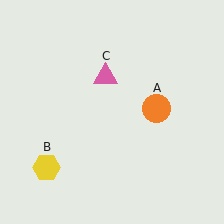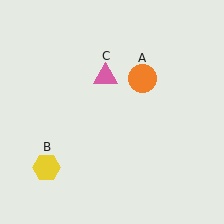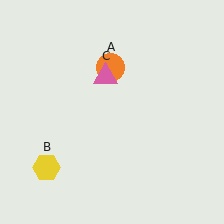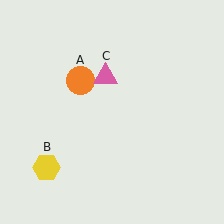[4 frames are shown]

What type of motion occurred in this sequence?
The orange circle (object A) rotated counterclockwise around the center of the scene.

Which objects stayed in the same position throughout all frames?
Yellow hexagon (object B) and pink triangle (object C) remained stationary.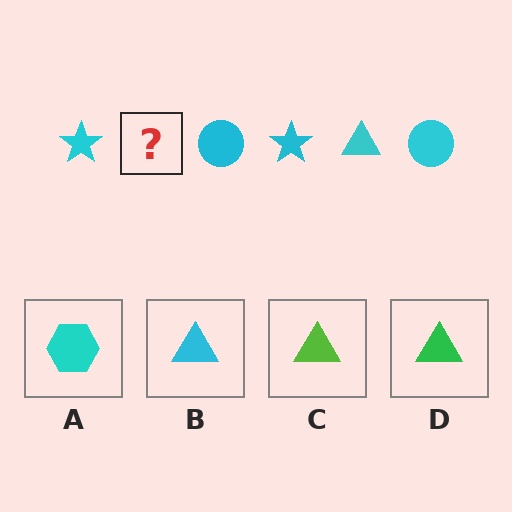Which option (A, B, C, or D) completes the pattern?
B.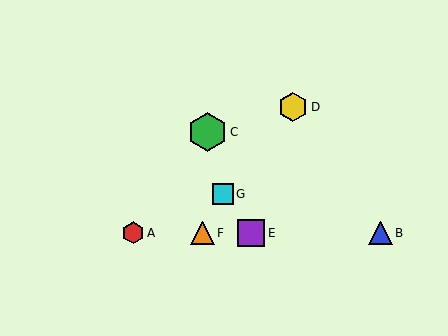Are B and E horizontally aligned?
Yes, both are at y≈233.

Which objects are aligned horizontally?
Objects A, B, E, F are aligned horizontally.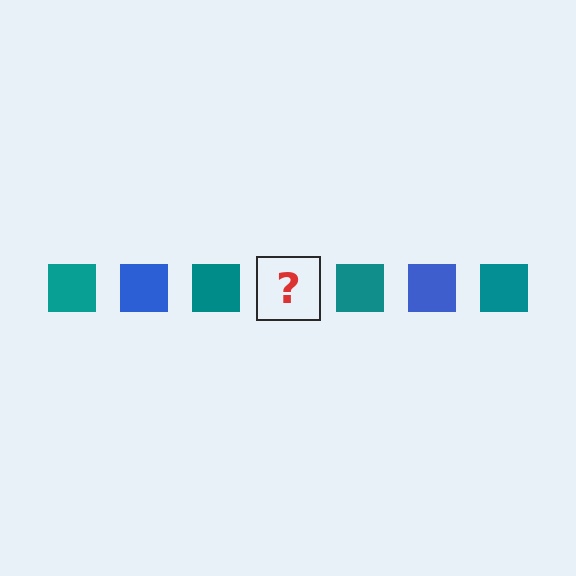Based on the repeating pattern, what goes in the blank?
The blank should be a blue square.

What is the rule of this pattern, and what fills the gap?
The rule is that the pattern cycles through teal, blue squares. The gap should be filled with a blue square.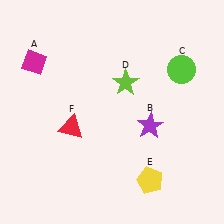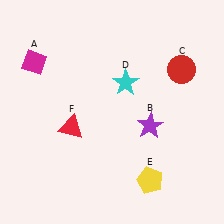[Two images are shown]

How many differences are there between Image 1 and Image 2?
There are 2 differences between the two images.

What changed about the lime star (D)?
In Image 1, D is lime. In Image 2, it changed to cyan.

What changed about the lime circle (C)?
In Image 1, C is lime. In Image 2, it changed to red.